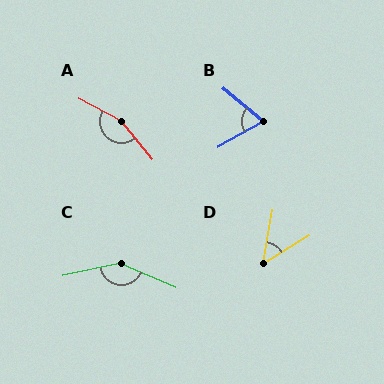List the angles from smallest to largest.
D (49°), B (69°), C (144°), A (157°).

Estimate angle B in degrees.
Approximately 69 degrees.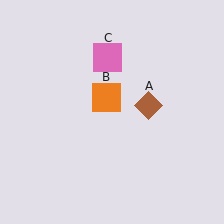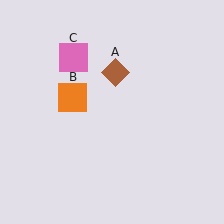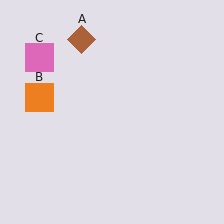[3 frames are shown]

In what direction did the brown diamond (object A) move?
The brown diamond (object A) moved up and to the left.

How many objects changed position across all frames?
3 objects changed position: brown diamond (object A), orange square (object B), pink square (object C).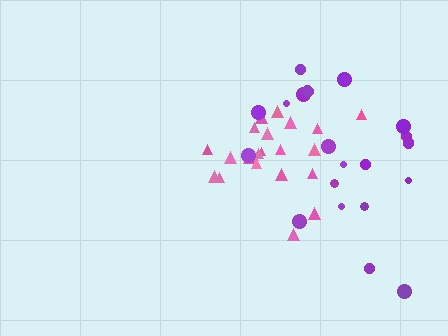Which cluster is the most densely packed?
Pink.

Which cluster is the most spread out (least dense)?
Purple.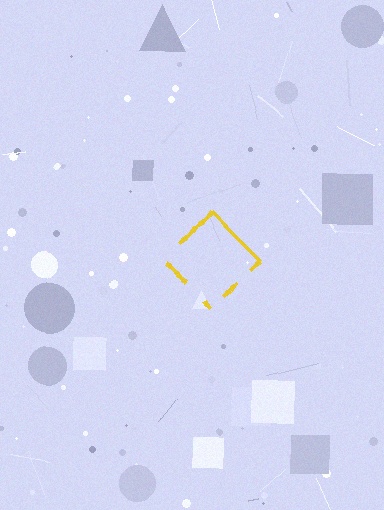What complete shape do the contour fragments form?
The contour fragments form a diamond.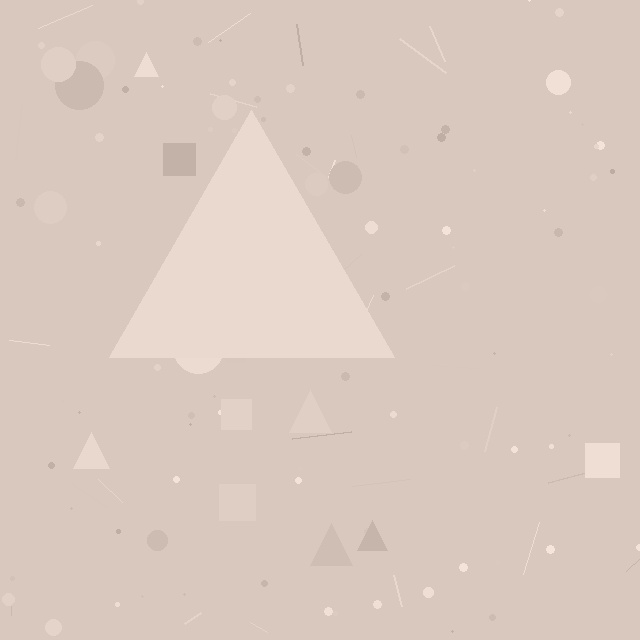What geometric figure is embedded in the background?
A triangle is embedded in the background.